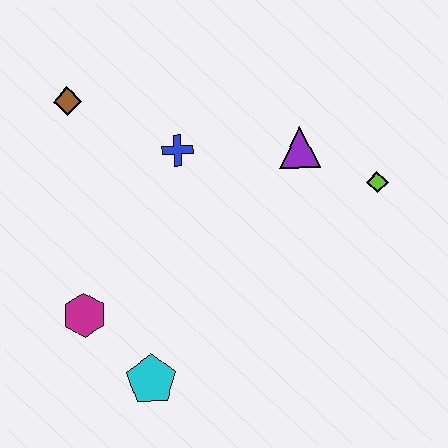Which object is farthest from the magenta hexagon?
The lime diamond is farthest from the magenta hexagon.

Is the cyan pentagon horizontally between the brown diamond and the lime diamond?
Yes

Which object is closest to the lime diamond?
The purple triangle is closest to the lime diamond.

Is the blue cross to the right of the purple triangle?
No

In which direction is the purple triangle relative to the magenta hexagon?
The purple triangle is to the right of the magenta hexagon.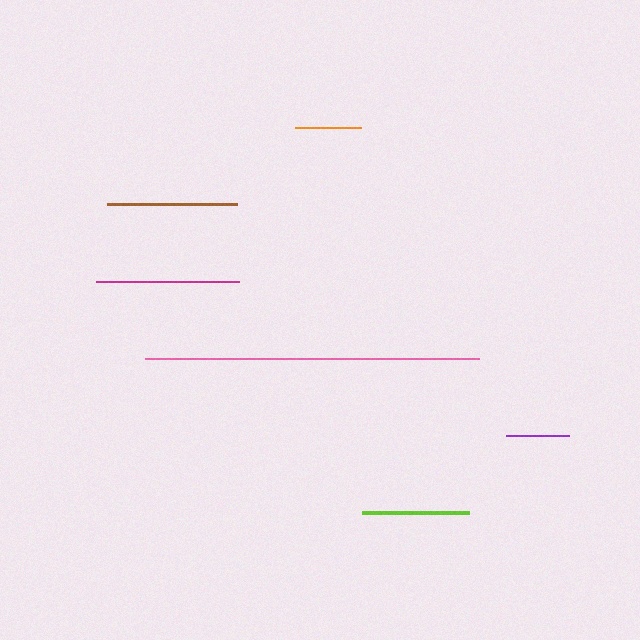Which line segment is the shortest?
The purple line is the shortest at approximately 63 pixels.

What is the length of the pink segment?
The pink segment is approximately 335 pixels long.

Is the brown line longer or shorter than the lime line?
The brown line is longer than the lime line.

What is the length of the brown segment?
The brown segment is approximately 130 pixels long.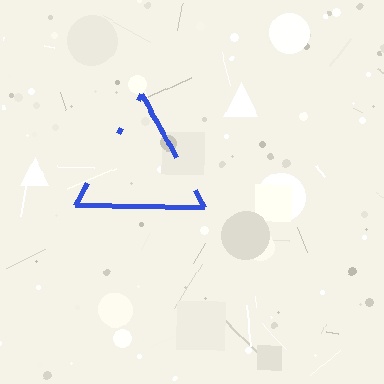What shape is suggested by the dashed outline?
The dashed outline suggests a triangle.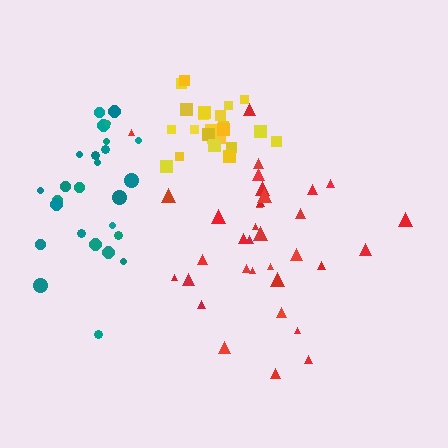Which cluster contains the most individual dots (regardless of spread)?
Red (34).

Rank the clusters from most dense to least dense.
yellow, teal, red.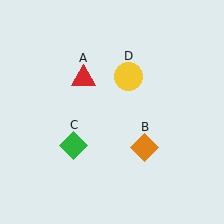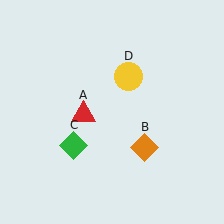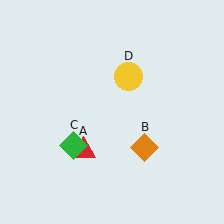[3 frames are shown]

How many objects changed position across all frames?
1 object changed position: red triangle (object A).